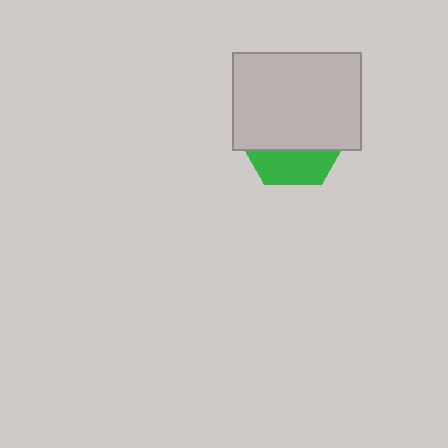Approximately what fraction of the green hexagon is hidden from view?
Roughly 70% of the green hexagon is hidden behind the light gray rectangle.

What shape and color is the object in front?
The object in front is a light gray rectangle.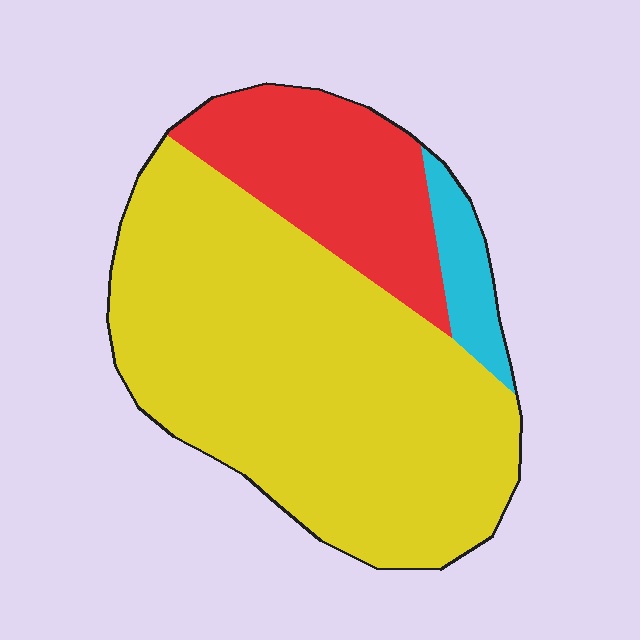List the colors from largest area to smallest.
From largest to smallest: yellow, red, cyan.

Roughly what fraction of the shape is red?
Red covers 23% of the shape.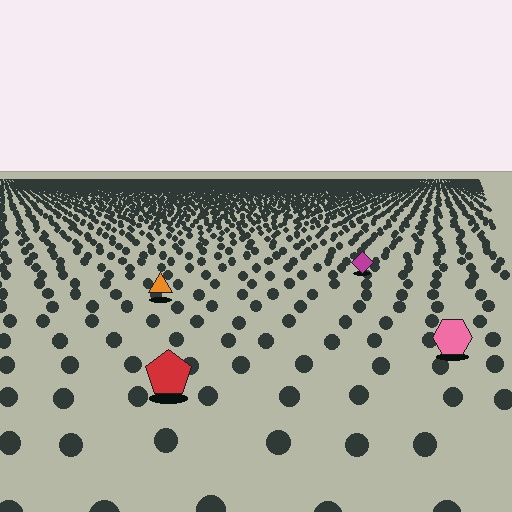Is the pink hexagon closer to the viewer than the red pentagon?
No. The red pentagon is closer — you can tell from the texture gradient: the ground texture is coarser near it.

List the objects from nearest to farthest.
From nearest to farthest: the red pentagon, the pink hexagon, the orange triangle, the magenta diamond.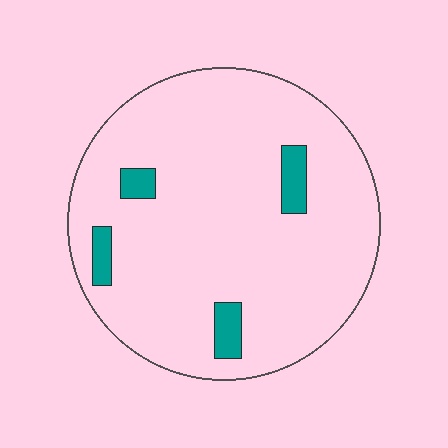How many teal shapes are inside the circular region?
4.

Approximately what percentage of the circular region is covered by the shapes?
Approximately 5%.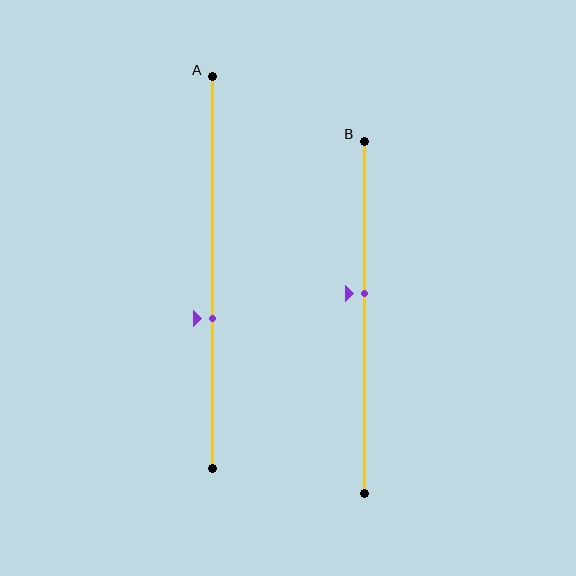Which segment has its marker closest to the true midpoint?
Segment B has its marker closest to the true midpoint.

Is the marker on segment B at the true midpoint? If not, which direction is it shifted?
No, the marker on segment B is shifted upward by about 7% of the segment length.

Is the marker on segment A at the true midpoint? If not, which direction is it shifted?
No, the marker on segment A is shifted downward by about 12% of the segment length.